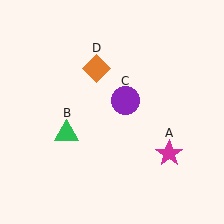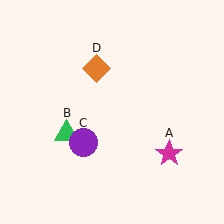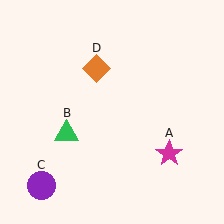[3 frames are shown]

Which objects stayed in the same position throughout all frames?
Magenta star (object A) and green triangle (object B) and orange diamond (object D) remained stationary.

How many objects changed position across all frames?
1 object changed position: purple circle (object C).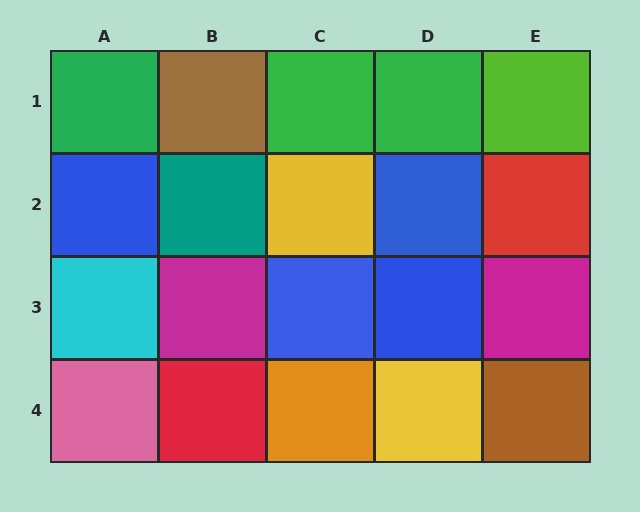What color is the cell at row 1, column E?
Lime.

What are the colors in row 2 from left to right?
Blue, teal, yellow, blue, red.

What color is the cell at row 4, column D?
Yellow.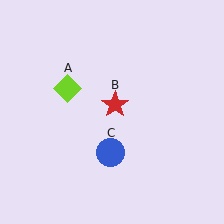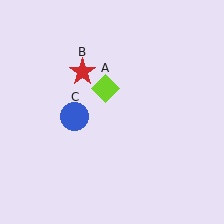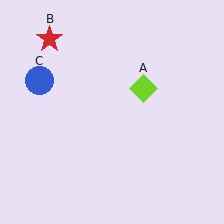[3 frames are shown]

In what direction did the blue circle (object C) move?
The blue circle (object C) moved up and to the left.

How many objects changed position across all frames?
3 objects changed position: lime diamond (object A), red star (object B), blue circle (object C).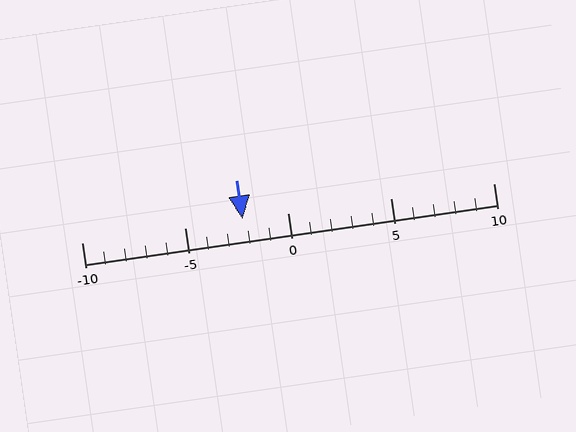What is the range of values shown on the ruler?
The ruler shows values from -10 to 10.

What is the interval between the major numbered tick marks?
The major tick marks are spaced 5 units apart.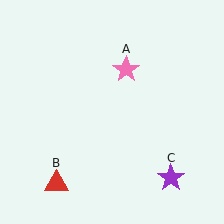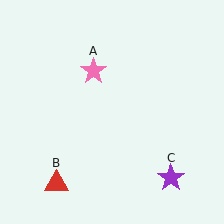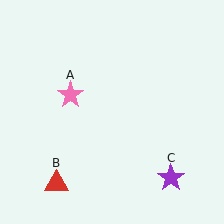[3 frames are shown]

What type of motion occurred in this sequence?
The pink star (object A) rotated counterclockwise around the center of the scene.